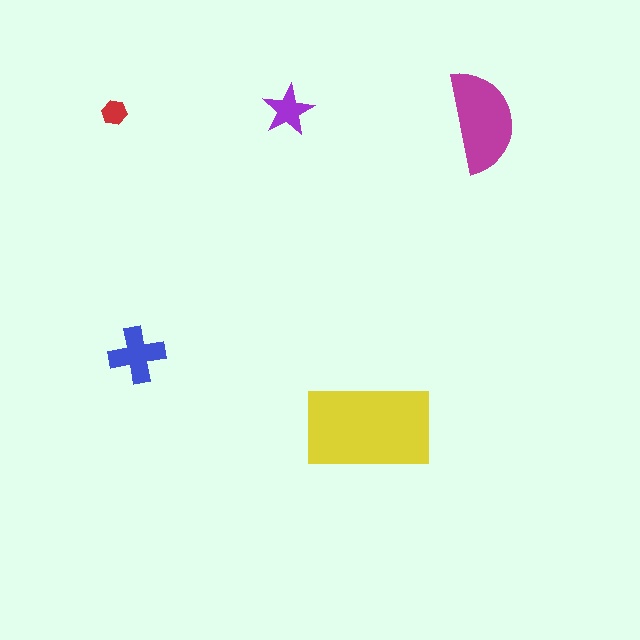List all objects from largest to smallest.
The yellow rectangle, the magenta semicircle, the blue cross, the purple star, the red hexagon.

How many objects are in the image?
There are 5 objects in the image.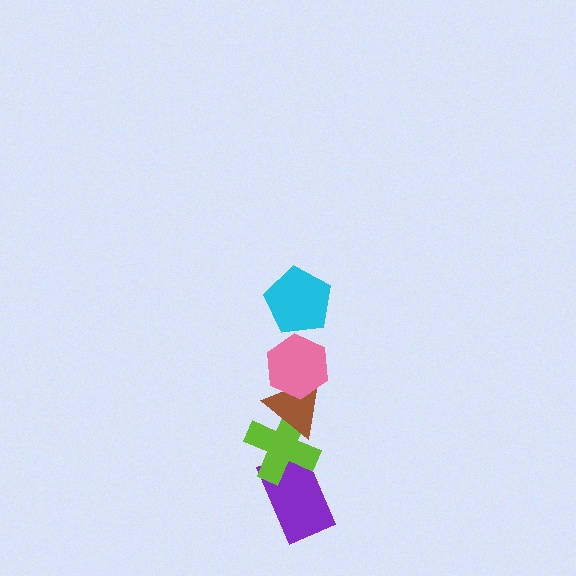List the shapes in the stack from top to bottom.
From top to bottom: the cyan pentagon, the pink hexagon, the brown triangle, the lime cross, the purple rectangle.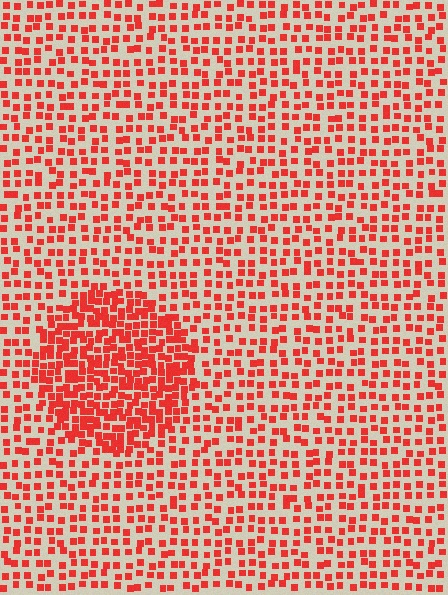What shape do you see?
I see a circle.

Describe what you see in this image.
The image contains small red elements arranged at two different densities. A circle-shaped region is visible where the elements are more densely packed than the surrounding area.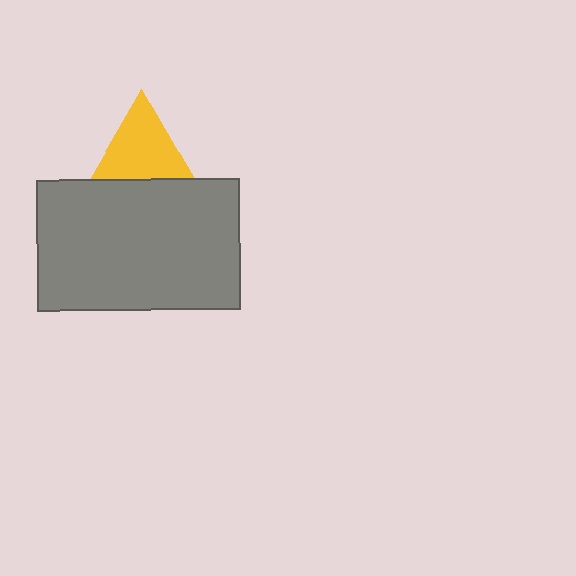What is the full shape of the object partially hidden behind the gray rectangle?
The partially hidden object is a yellow triangle.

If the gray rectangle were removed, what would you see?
You would see the complete yellow triangle.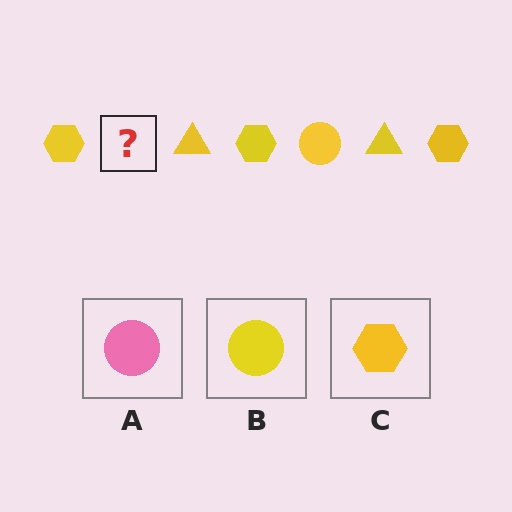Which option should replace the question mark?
Option B.